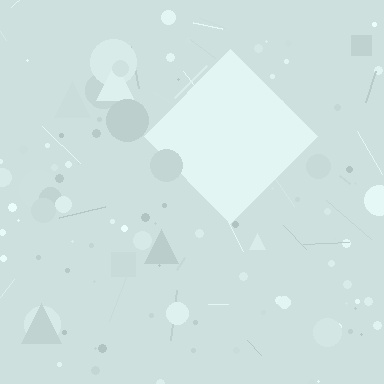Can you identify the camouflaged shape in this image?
The camouflaged shape is a diamond.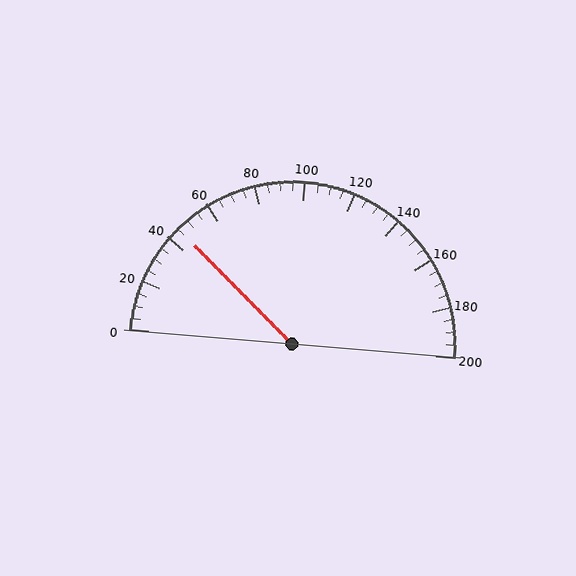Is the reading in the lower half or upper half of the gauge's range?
The reading is in the lower half of the range (0 to 200).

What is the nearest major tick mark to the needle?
The nearest major tick mark is 40.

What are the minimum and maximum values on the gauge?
The gauge ranges from 0 to 200.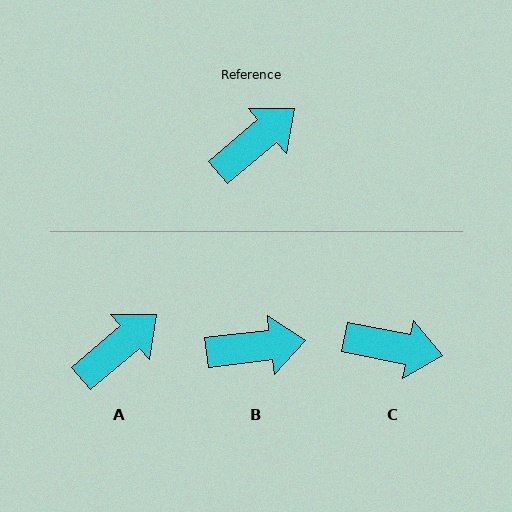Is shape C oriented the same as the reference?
No, it is off by about 51 degrees.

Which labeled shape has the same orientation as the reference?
A.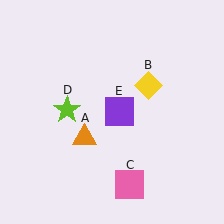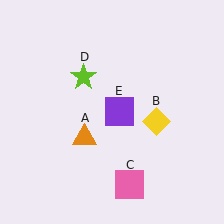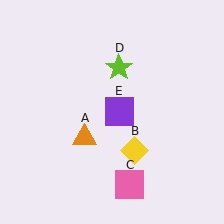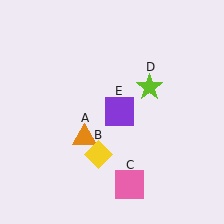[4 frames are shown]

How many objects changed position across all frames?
2 objects changed position: yellow diamond (object B), lime star (object D).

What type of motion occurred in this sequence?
The yellow diamond (object B), lime star (object D) rotated clockwise around the center of the scene.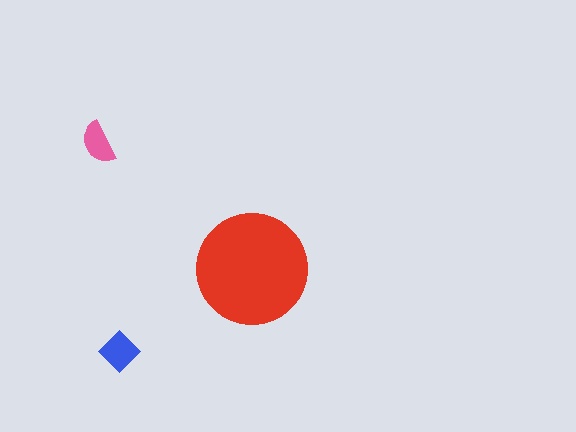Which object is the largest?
The red circle.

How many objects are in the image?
There are 3 objects in the image.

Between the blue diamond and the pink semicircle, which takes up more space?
The blue diamond.